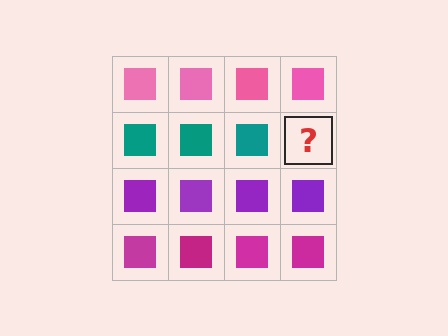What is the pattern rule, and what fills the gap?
The rule is that each row has a consistent color. The gap should be filled with a teal square.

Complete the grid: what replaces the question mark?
The question mark should be replaced with a teal square.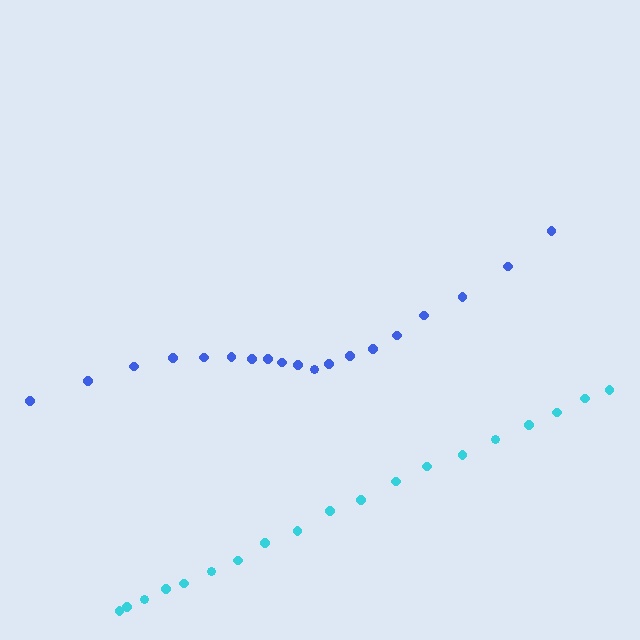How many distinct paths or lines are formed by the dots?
There are 2 distinct paths.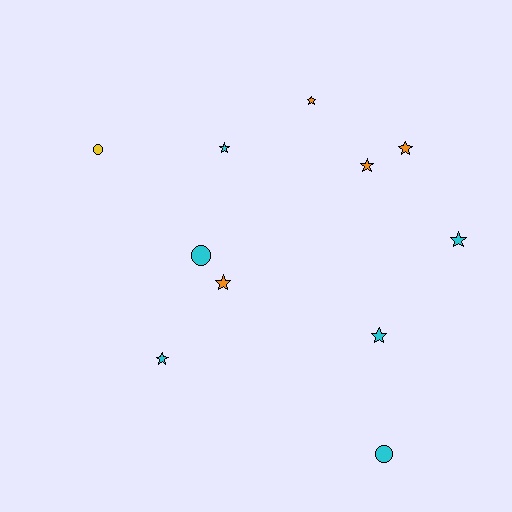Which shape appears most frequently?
Star, with 8 objects.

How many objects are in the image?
There are 11 objects.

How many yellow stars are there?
There are no yellow stars.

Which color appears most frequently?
Cyan, with 6 objects.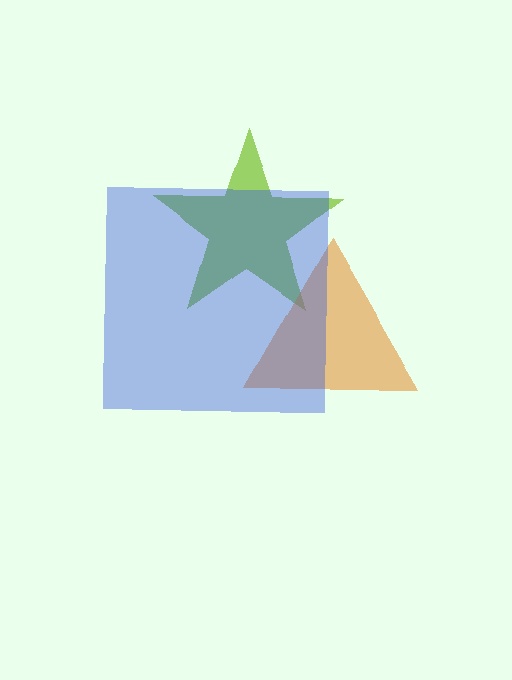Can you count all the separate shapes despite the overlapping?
Yes, there are 3 separate shapes.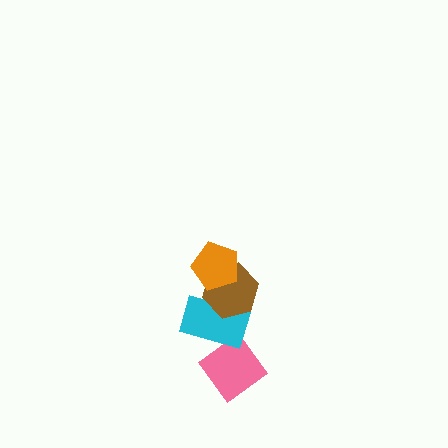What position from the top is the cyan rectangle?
The cyan rectangle is 3rd from the top.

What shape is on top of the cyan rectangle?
The brown hexagon is on top of the cyan rectangle.